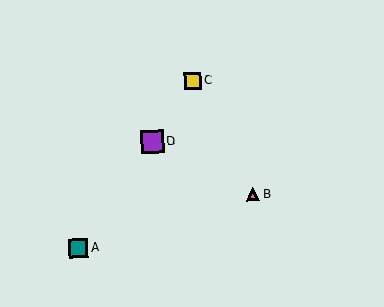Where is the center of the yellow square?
The center of the yellow square is at (192, 81).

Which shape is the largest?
The purple square (labeled D) is the largest.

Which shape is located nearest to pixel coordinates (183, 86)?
The yellow square (labeled C) at (192, 81) is nearest to that location.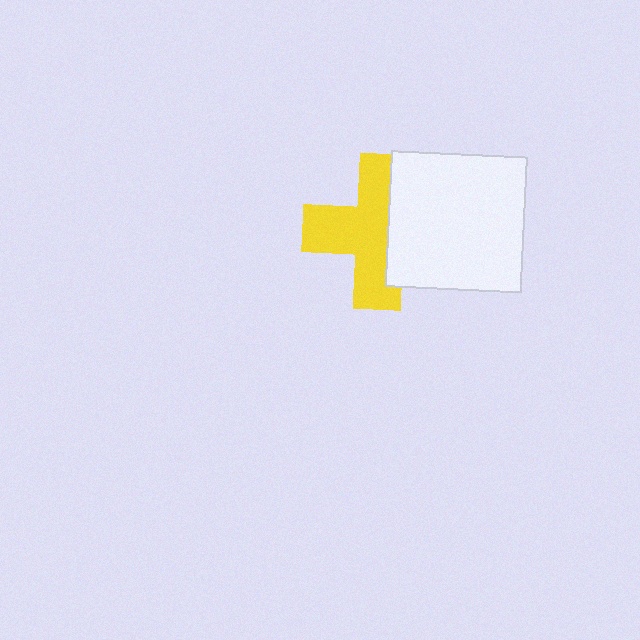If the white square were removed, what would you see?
You would see the complete yellow cross.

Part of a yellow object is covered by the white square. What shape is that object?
It is a cross.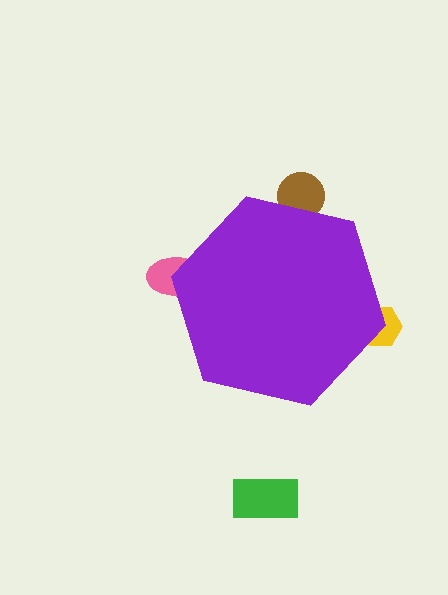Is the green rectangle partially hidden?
No, the green rectangle is fully visible.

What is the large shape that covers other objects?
A purple hexagon.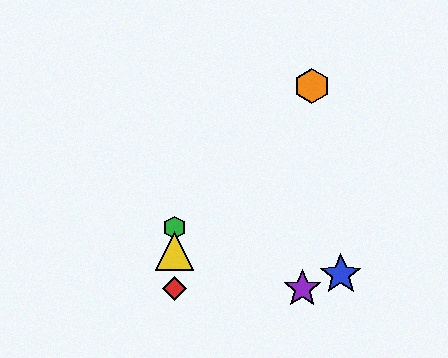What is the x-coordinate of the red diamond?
The red diamond is at x≈174.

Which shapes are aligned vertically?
The red diamond, the green hexagon, the yellow triangle are aligned vertically.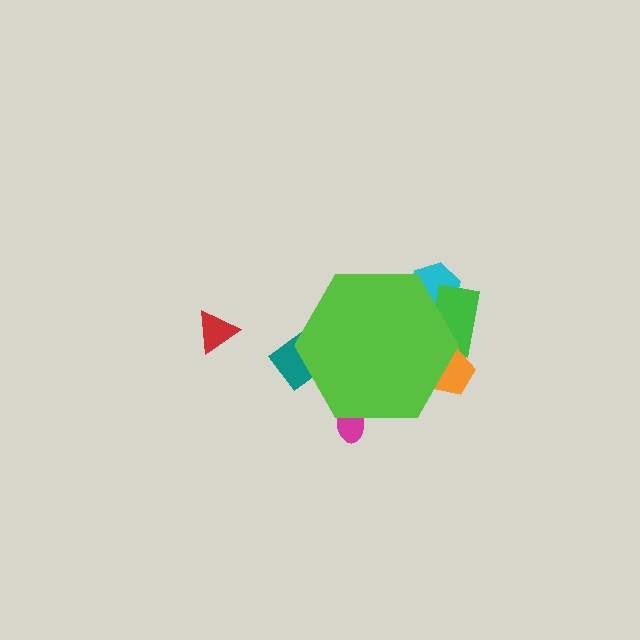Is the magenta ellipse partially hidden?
Yes, the magenta ellipse is partially hidden behind the lime hexagon.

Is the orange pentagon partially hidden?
Yes, the orange pentagon is partially hidden behind the lime hexagon.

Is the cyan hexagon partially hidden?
Yes, the cyan hexagon is partially hidden behind the lime hexagon.